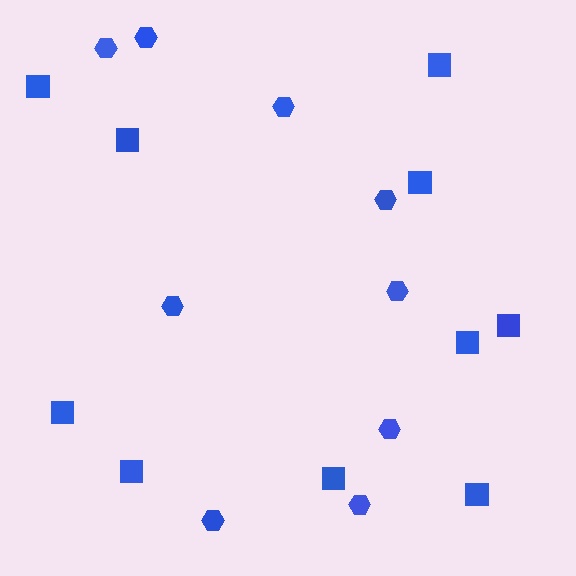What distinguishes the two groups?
There are 2 groups: one group of squares (10) and one group of hexagons (9).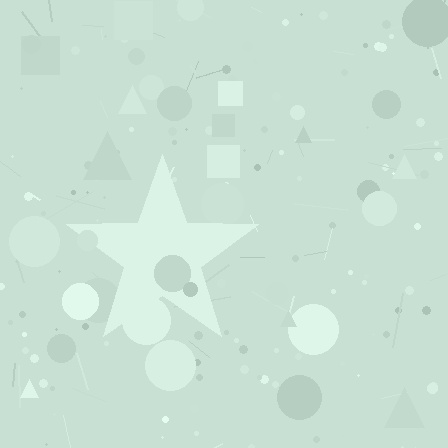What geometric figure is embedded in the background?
A star is embedded in the background.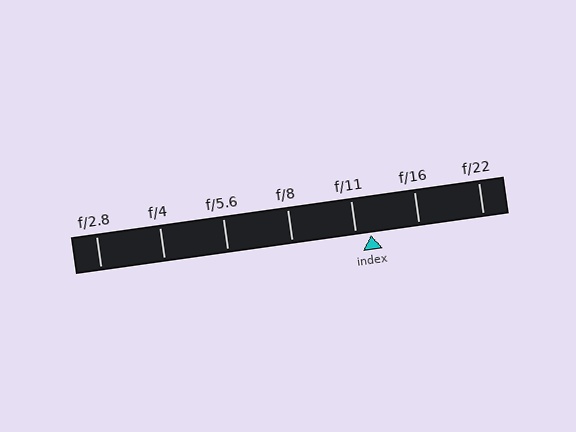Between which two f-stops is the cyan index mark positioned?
The index mark is between f/11 and f/16.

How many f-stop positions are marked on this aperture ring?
There are 7 f-stop positions marked.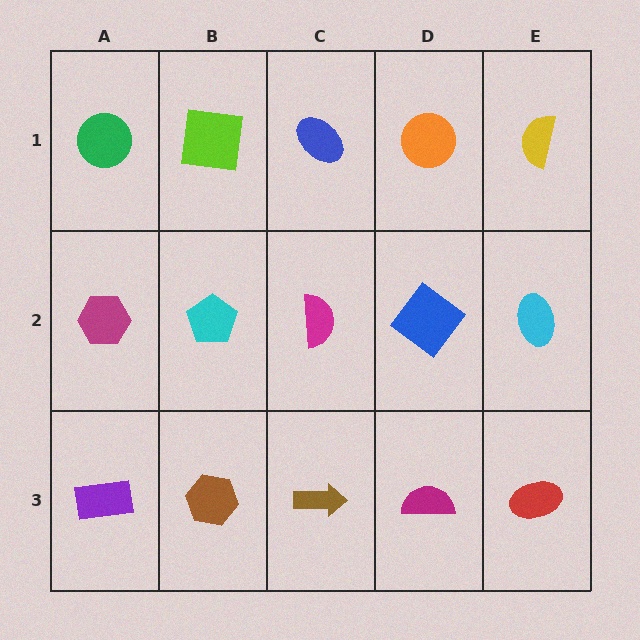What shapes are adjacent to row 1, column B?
A cyan pentagon (row 2, column B), a green circle (row 1, column A), a blue ellipse (row 1, column C).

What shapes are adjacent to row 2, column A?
A green circle (row 1, column A), a purple rectangle (row 3, column A), a cyan pentagon (row 2, column B).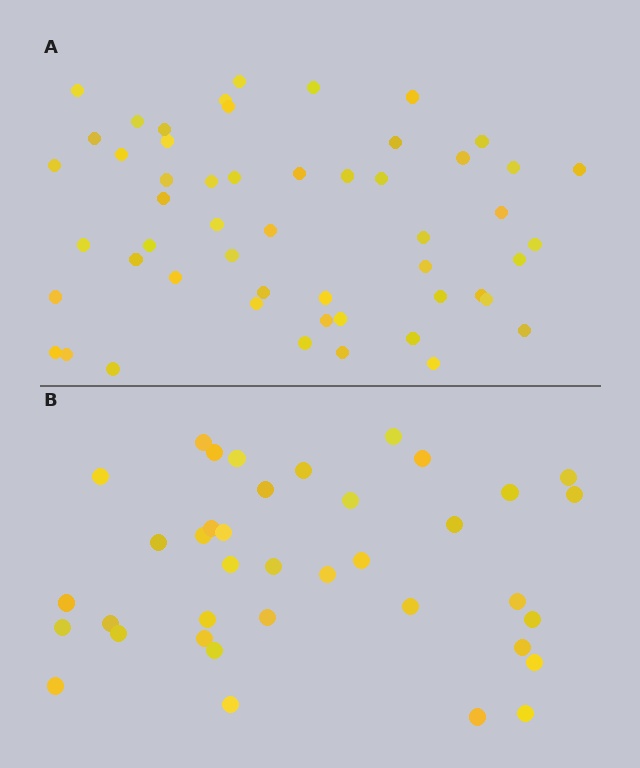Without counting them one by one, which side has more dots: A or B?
Region A (the top region) has more dots.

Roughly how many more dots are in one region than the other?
Region A has approximately 15 more dots than region B.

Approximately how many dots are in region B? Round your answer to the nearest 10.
About 40 dots. (The exact count is 38, which rounds to 40.)